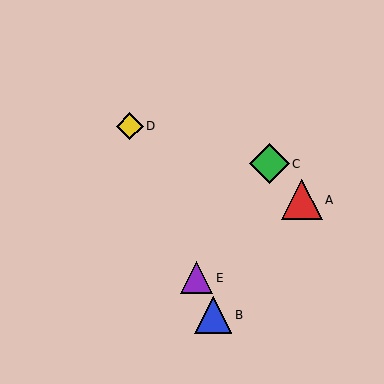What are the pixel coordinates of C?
Object C is at (269, 164).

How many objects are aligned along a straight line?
3 objects (B, D, E) are aligned along a straight line.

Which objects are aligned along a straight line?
Objects B, D, E are aligned along a straight line.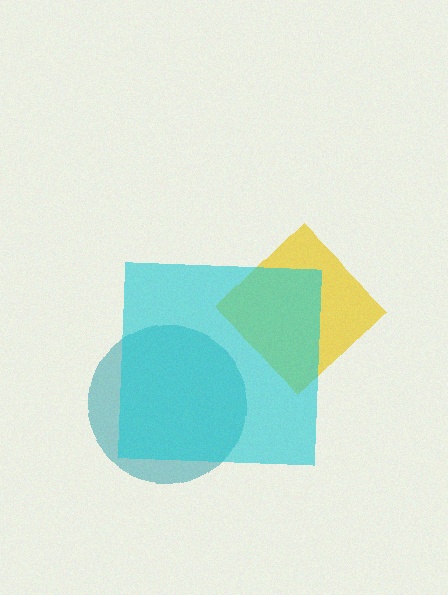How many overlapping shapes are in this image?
There are 3 overlapping shapes in the image.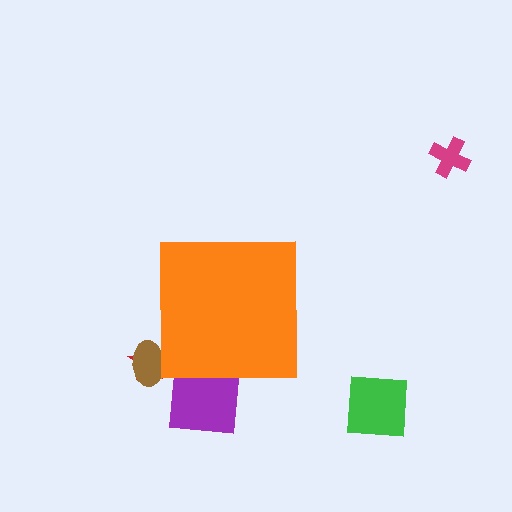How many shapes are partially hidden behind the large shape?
3 shapes are partially hidden.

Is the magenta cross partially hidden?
No, the magenta cross is fully visible.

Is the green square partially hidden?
No, the green square is fully visible.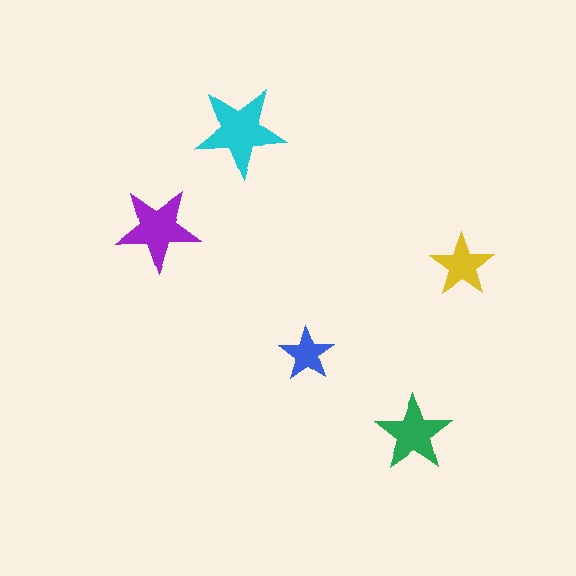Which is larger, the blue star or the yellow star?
The yellow one.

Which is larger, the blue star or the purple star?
The purple one.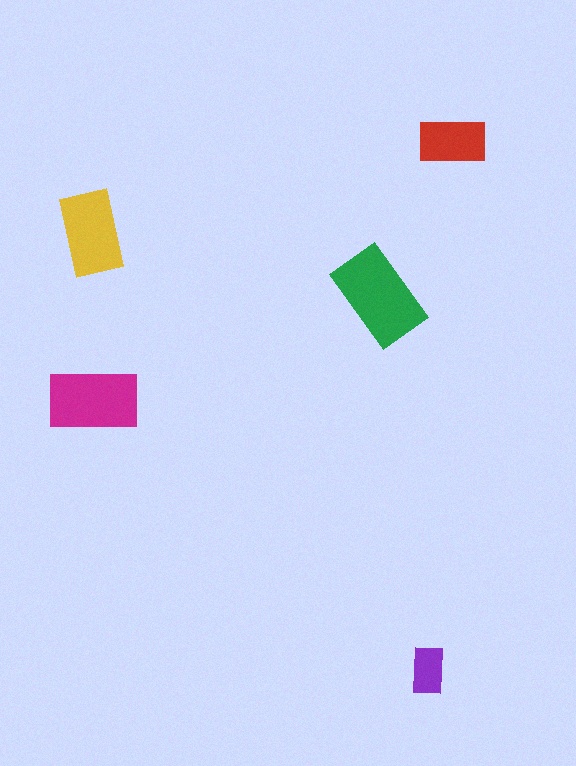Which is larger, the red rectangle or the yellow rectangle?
The yellow one.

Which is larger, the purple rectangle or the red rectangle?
The red one.